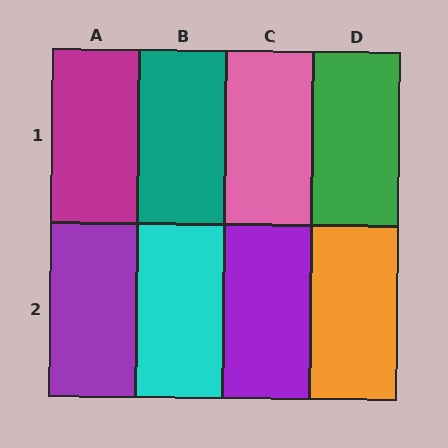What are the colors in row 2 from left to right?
Purple, cyan, purple, orange.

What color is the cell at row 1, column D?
Green.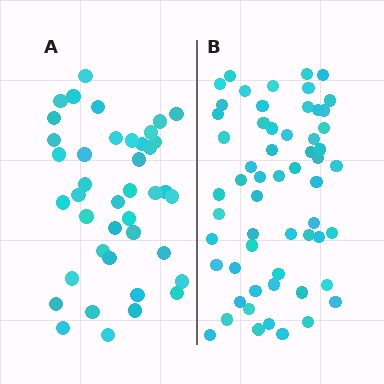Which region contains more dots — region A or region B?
Region B (the right region) has more dots.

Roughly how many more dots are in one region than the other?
Region B has approximately 15 more dots than region A.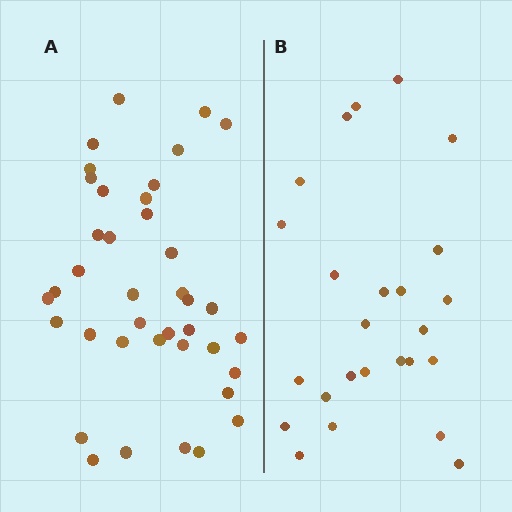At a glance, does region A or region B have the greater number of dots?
Region A (the left region) has more dots.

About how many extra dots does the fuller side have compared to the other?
Region A has approximately 15 more dots than region B.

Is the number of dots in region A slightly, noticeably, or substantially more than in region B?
Region A has substantially more. The ratio is roughly 1.6 to 1.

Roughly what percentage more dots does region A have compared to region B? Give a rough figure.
About 55% more.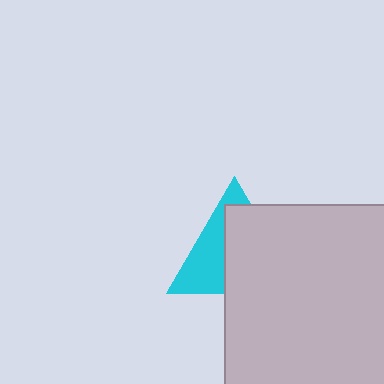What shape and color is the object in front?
The object in front is a light gray square.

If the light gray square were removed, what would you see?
You would see the complete cyan triangle.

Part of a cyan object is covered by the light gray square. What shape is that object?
It is a triangle.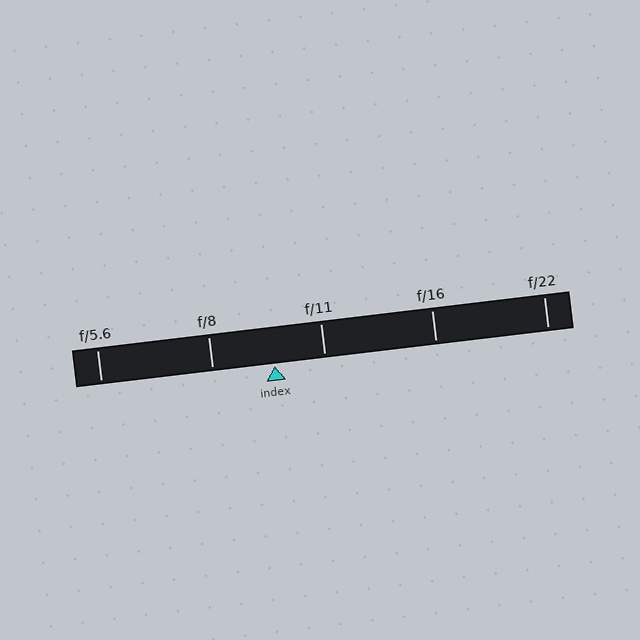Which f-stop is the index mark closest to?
The index mark is closest to f/11.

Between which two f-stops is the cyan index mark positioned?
The index mark is between f/8 and f/11.